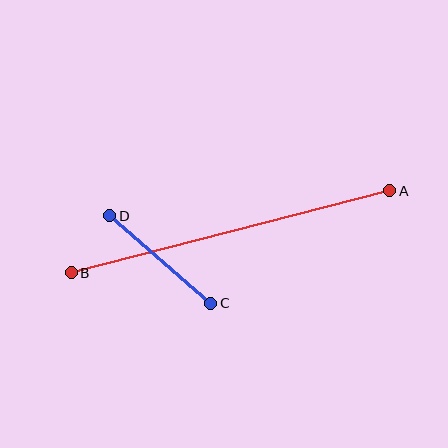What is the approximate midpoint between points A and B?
The midpoint is at approximately (230, 232) pixels.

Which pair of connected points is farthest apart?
Points A and B are farthest apart.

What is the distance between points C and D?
The distance is approximately 134 pixels.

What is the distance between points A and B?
The distance is approximately 329 pixels.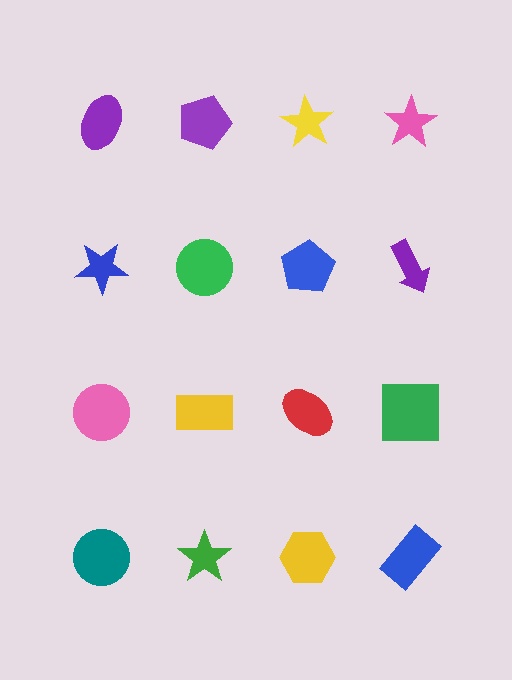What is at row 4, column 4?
A blue rectangle.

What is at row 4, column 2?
A green star.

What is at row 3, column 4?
A green square.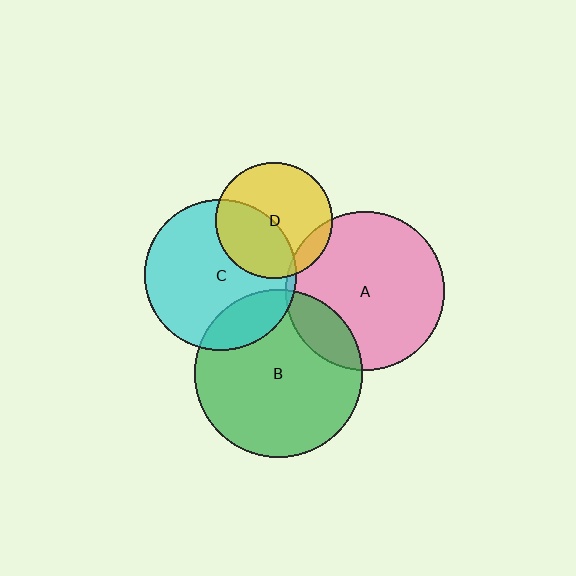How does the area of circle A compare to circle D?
Approximately 1.9 times.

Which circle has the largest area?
Circle B (green).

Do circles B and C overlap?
Yes.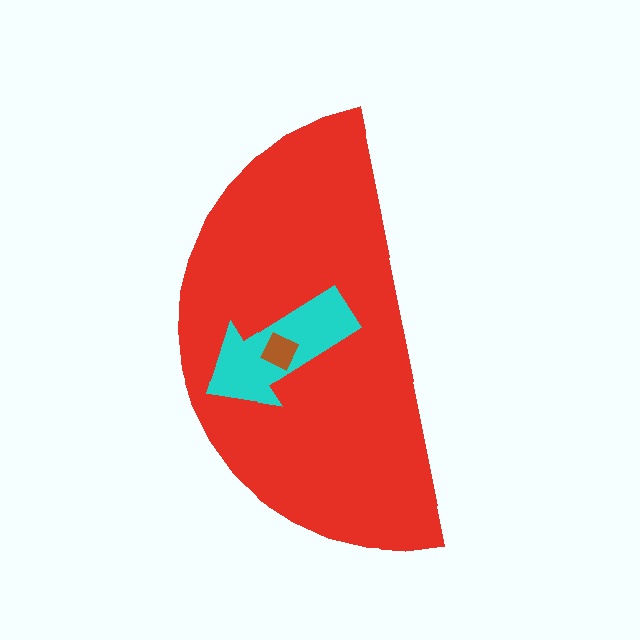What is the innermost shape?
The brown square.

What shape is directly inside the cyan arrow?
The brown square.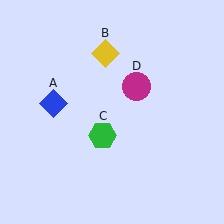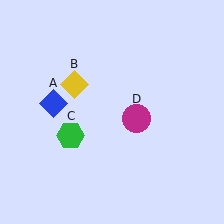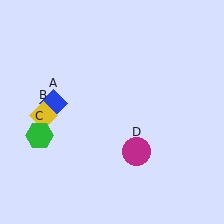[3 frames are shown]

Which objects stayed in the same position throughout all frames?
Blue diamond (object A) remained stationary.